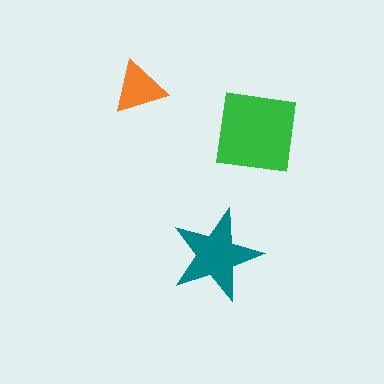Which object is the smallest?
The orange triangle.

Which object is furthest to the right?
The green square is rightmost.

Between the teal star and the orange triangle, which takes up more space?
The teal star.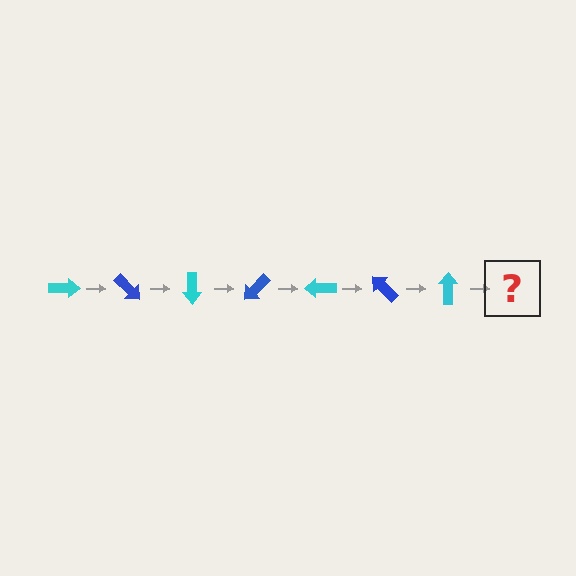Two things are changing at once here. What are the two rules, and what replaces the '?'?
The two rules are that it rotates 45 degrees each step and the color cycles through cyan and blue. The '?' should be a blue arrow, rotated 315 degrees from the start.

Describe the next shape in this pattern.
It should be a blue arrow, rotated 315 degrees from the start.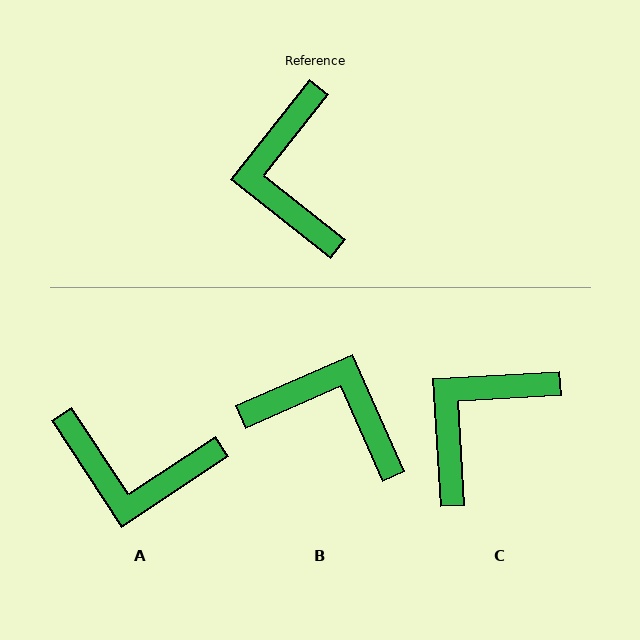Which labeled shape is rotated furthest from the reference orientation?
B, about 118 degrees away.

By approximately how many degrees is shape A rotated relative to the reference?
Approximately 72 degrees counter-clockwise.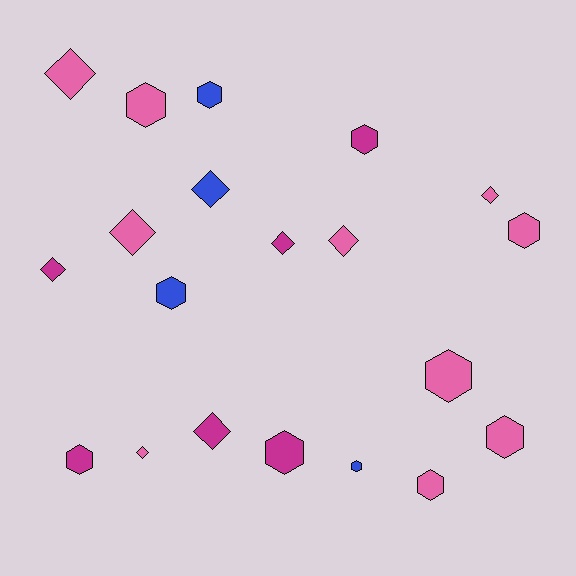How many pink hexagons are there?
There are 5 pink hexagons.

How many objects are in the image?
There are 20 objects.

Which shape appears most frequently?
Hexagon, with 11 objects.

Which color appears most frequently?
Pink, with 10 objects.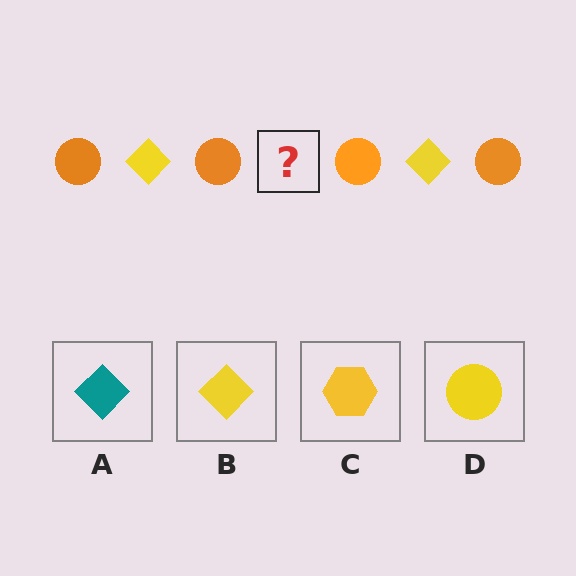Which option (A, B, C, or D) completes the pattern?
B.